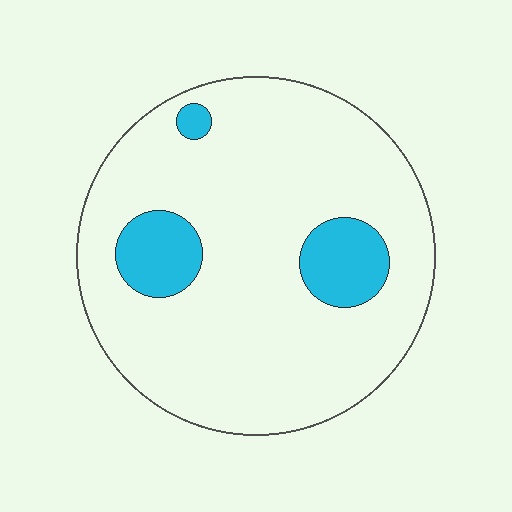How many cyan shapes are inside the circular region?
3.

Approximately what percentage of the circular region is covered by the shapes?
Approximately 15%.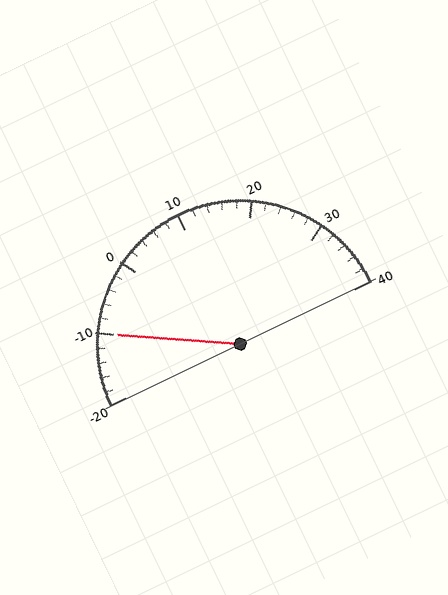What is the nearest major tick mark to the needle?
The nearest major tick mark is -10.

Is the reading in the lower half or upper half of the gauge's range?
The reading is in the lower half of the range (-20 to 40).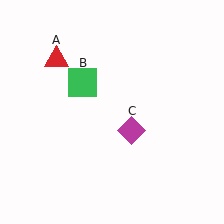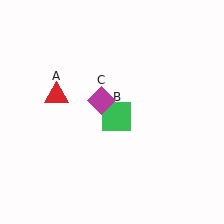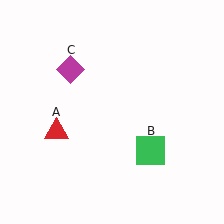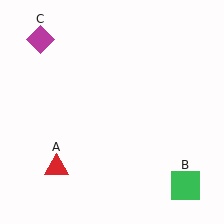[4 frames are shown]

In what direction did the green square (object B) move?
The green square (object B) moved down and to the right.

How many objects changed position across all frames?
3 objects changed position: red triangle (object A), green square (object B), magenta diamond (object C).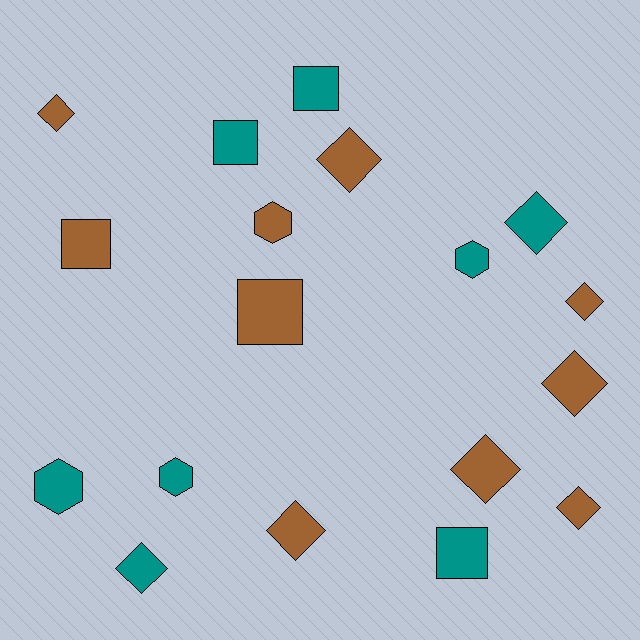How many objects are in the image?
There are 18 objects.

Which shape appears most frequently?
Diamond, with 9 objects.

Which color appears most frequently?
Brown, with 10 objects.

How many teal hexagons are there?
There are 3 teal hexagons.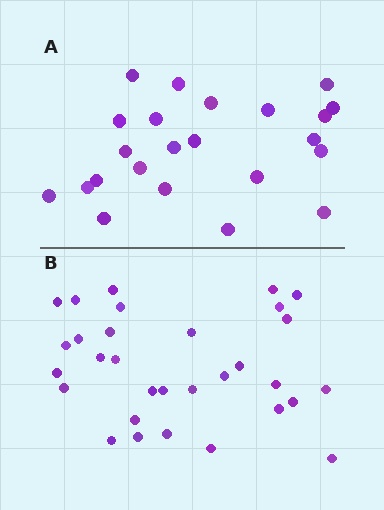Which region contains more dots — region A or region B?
Region B (the bottom region) has more dots.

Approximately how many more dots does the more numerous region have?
Region B has roughly 8 or so more dots than region A.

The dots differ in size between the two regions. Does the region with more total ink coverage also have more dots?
No. Region A has more total ink coverage because its dots are larger, but region B actually contains more individual dots. Total area can be misleading — the number of items is what matters here.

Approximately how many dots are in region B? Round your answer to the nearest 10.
About 30 dots. (The exact count is 31, which rounds to 30.)